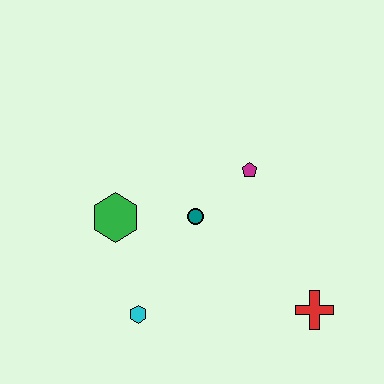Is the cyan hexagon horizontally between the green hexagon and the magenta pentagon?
Yes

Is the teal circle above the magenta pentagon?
No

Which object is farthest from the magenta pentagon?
The cyan hexagon is farthest from the magenta pentagon.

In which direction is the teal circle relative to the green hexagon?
The teal circle is to the right of the green hexagon.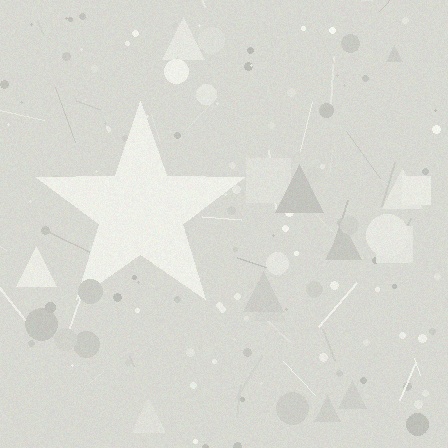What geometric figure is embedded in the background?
A star is embedded in the background.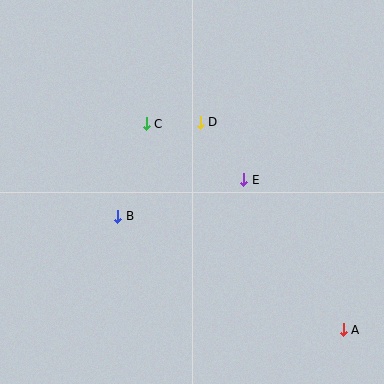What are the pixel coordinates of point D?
Point D is at (200, 122).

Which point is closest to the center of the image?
Point E at (244, 180) is closest to the center.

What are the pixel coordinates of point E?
Point E is at (244, 180).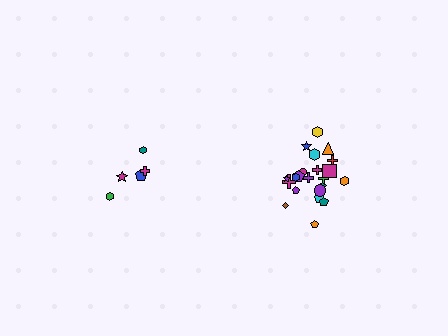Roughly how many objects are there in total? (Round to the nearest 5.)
Roughly 25 objects in total.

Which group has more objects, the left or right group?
The right group.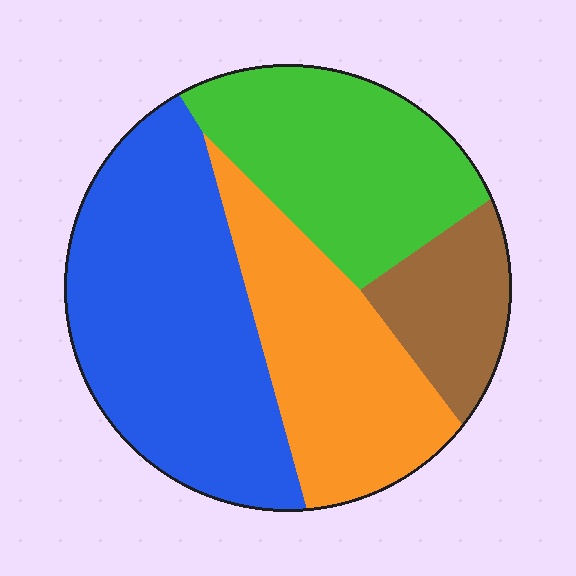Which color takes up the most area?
Blue, at roughly 40%.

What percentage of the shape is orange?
Orange takes up about one quarter (1/4) of the shape.